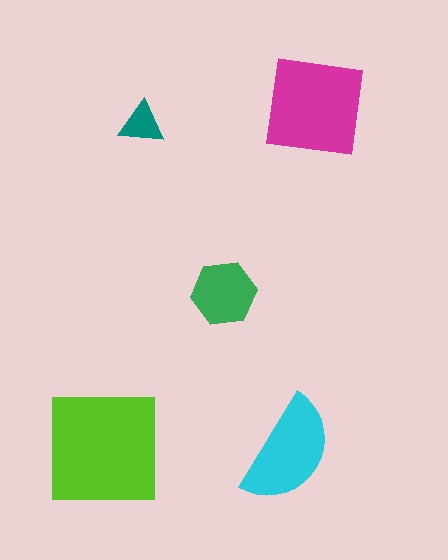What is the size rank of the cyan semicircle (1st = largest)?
3rd.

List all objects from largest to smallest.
The lime square, the magenta square, the cyan semicircle, the green hexagon, the teal triangle.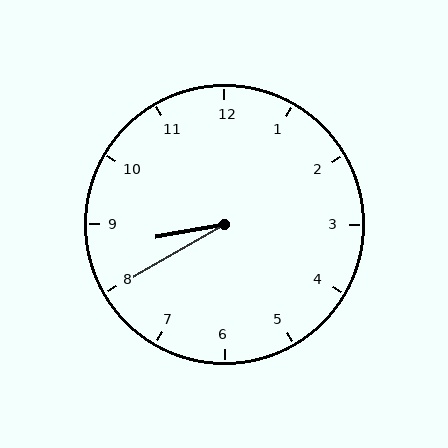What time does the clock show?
8:40.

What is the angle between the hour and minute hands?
Approximately 20 degrees.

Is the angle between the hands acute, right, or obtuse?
It is acute.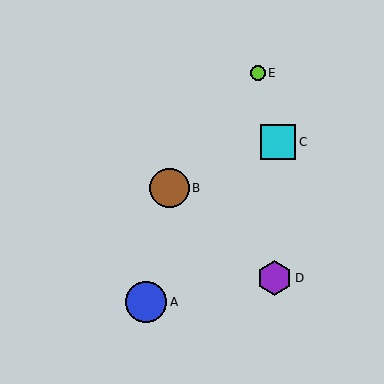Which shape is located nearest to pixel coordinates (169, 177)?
The brown circle (labeled B) at (169, 188) is nearest to that location.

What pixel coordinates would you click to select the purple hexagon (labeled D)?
Click at (275, 278) to select the purple hexagon D.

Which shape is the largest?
The blue circle (labeled A) is the largest.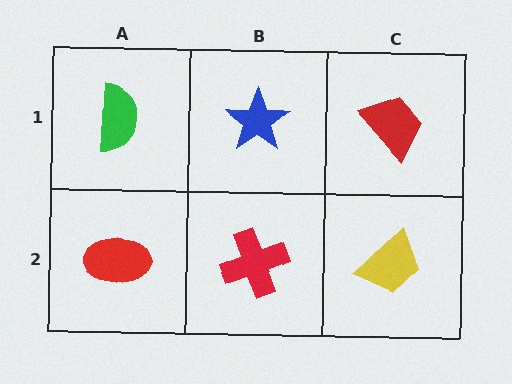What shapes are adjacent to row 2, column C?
A red trapezoid (row 1, column C), a red cross (row 2, column B).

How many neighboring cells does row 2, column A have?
2.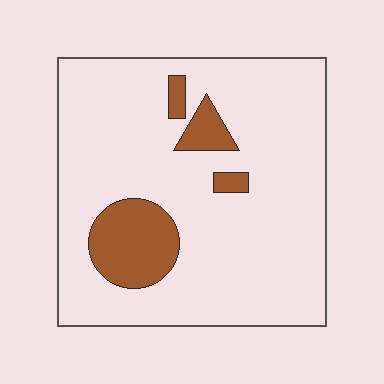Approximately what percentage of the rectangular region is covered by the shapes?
Approximately 15%.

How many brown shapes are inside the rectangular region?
4.